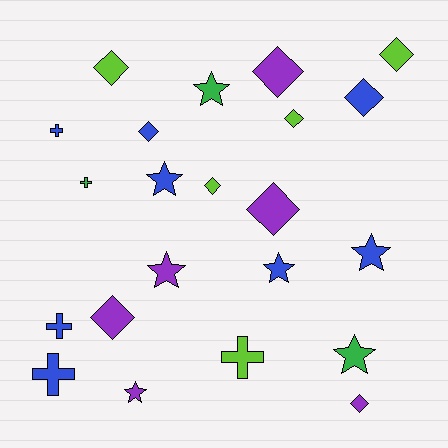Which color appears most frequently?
Blue, with 8 objects.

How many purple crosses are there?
There are no purple crosses.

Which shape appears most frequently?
Diamond, with 10 objects.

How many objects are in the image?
There are 22 objects.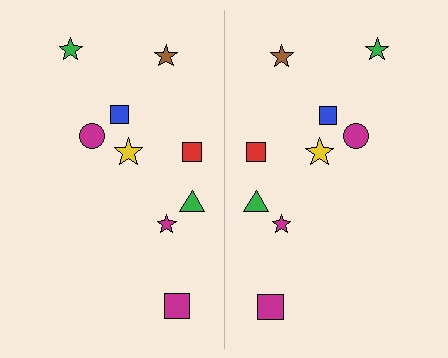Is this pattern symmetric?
Yes, this pattern has bilateral (reflection) symmetry.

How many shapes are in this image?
There are 18 shapes in this image.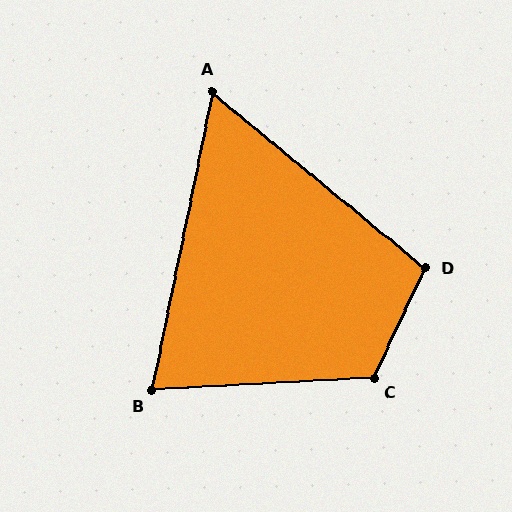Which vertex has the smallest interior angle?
A, at approximately 62 degrees.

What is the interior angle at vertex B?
Approximately 75 degrees (acute).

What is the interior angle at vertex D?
Approximately 105 degrees (obtuse).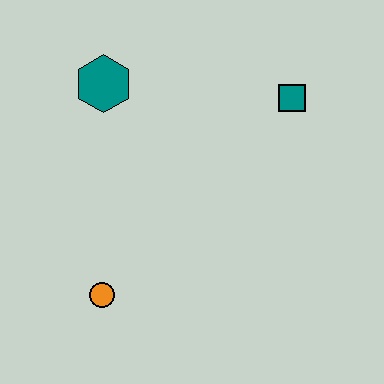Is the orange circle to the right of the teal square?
No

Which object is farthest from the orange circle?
The teal square is farthest from the orange circle.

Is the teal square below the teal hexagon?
Yes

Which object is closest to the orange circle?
The teal hexagon is closest to the orange circle.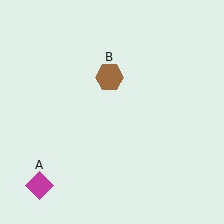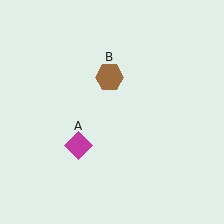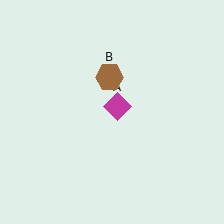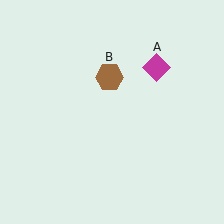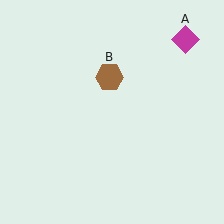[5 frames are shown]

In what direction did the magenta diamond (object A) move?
The magenta diamond (object A) moved up and to the right.